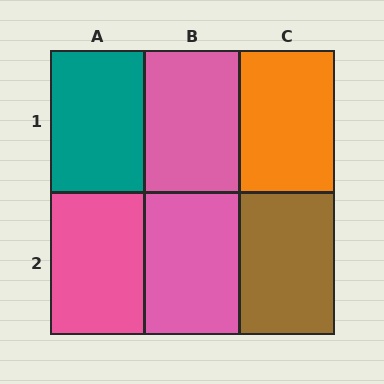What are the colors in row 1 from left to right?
Teal, pink, orange.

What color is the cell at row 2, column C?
Brown.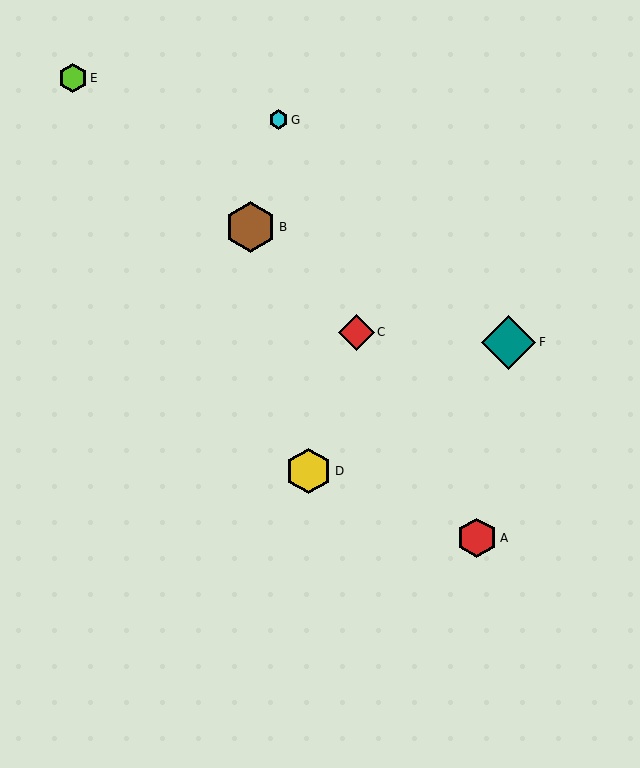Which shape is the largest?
The teal diamond (labeled F) is the largest.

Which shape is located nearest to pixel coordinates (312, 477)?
The yellow hexagon (labeled D) at (309, 471) is nearest to that location.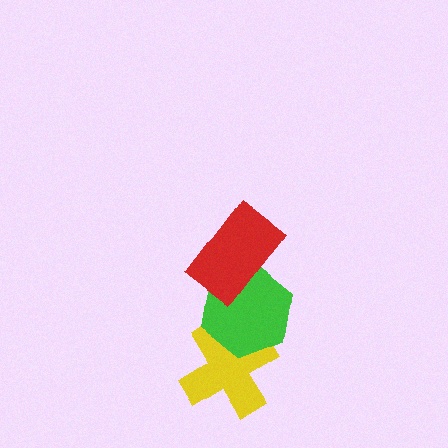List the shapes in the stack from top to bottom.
From top to bottom: the red rectangle, the green hexagon, the yellow cross.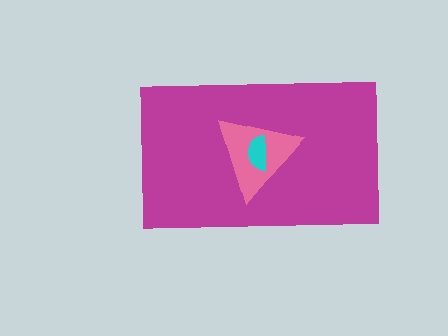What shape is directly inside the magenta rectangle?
The pink triangle.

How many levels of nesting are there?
3.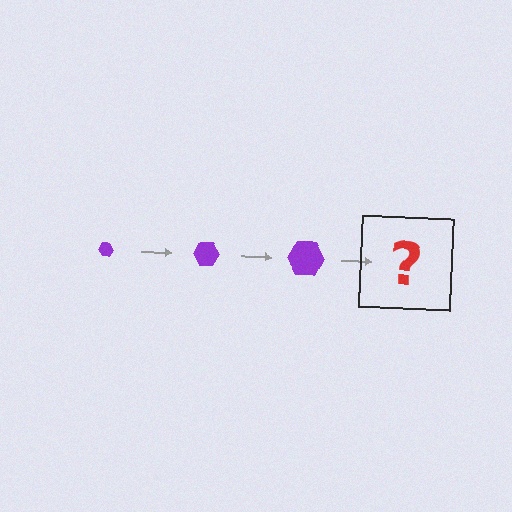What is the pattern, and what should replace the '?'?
The pattern is that the hexagon gets progressively larger each step. The '?' should be a purple hexagon, larger than the previous one.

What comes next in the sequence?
The next element should be a purple hexagon, larger than the previous one.